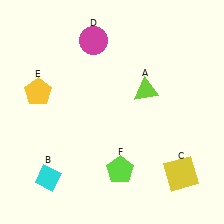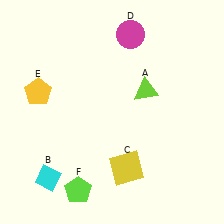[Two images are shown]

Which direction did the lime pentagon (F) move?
The lime pentagon (F) moved left.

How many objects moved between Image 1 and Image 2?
3 objects moved between the two images.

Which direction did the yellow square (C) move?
The yellow square (C) moved left.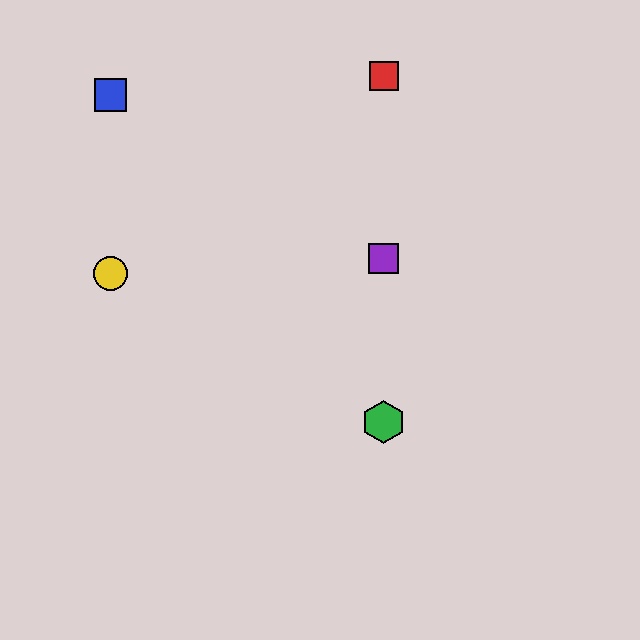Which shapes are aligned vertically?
The red square, the green hexagon, the purple square are aligned vertically.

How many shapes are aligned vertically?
3 shapes (the red square, the green hexagon, the purple square) are aligned vertically.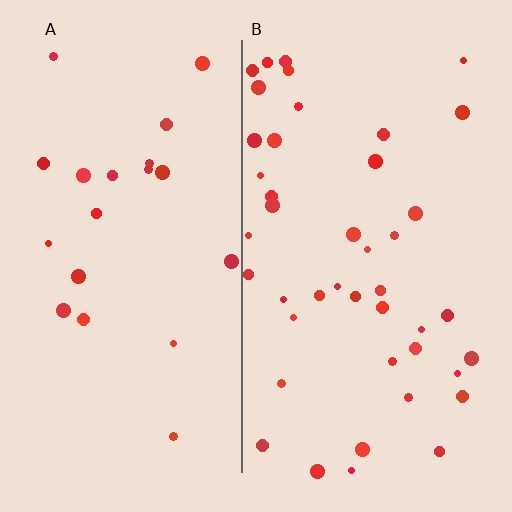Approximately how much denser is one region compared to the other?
Approximately 2.1× — region B over region A.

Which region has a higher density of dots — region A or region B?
B (the right).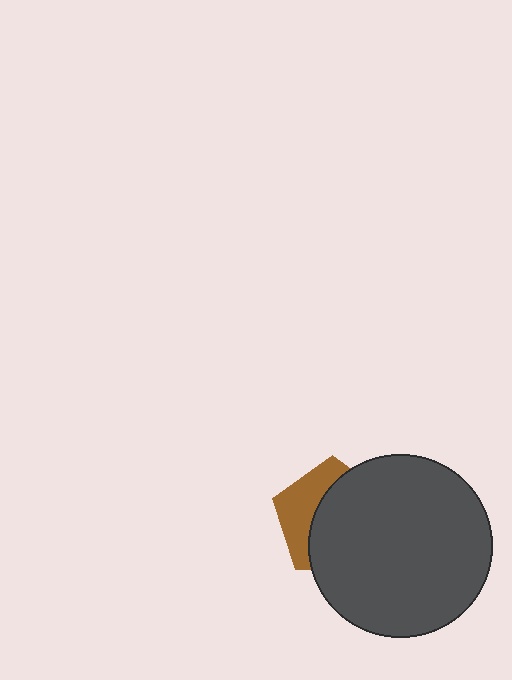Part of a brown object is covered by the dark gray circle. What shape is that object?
It is a pentagon.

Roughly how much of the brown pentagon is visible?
A small part of it is visible (roughly 36%).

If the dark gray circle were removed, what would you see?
You would see the complete brown pentagon.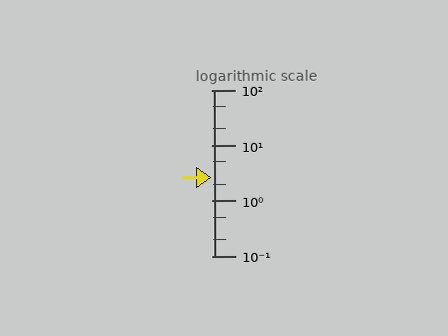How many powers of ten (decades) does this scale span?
The scale spans 3 decades, from 0.1 to 100.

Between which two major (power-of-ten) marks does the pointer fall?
The pointer is between 1 and 10.